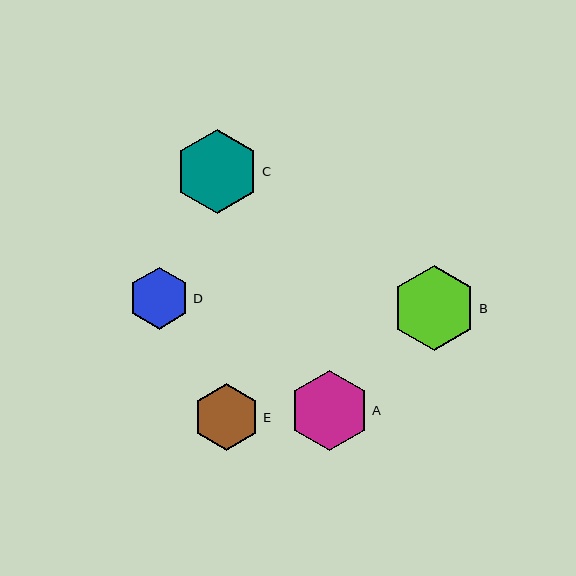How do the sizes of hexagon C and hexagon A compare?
Hexagon C and hexagon A are approximately the same size.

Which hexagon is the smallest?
Hexagon D is the smallest with a size of approximately 62 pixels.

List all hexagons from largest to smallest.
From largest to smallest: B, C, A, E, D.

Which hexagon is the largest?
Hexagon B is the largest with a size of approximately 85 pixels.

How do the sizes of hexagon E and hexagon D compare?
Hexagon E and hexagon D are approximately the same size.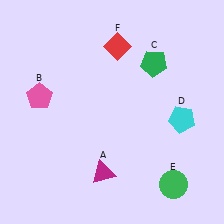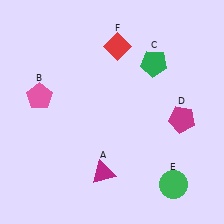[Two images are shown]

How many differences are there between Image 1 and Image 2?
There is 1 difference between the two images.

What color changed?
The pentagon (D) changed from cyan in Image 1 to magenta in Image 2.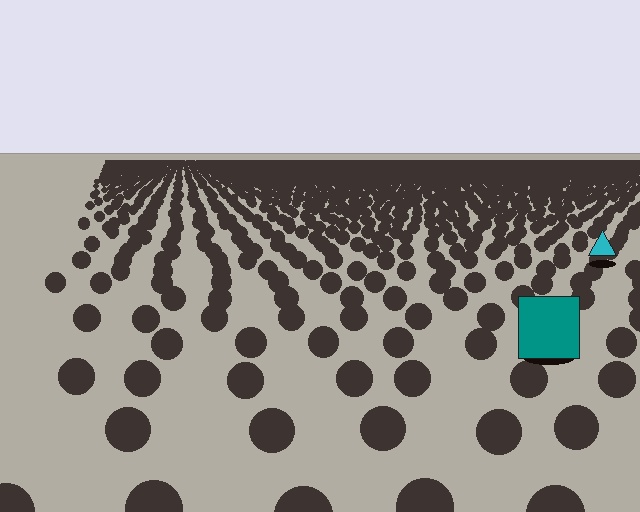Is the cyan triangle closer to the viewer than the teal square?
No. The teal square is closer — you can tell from the texture gradient: the ground texture is coarser near it.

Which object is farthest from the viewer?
The cyan triangle is farthest from the viewer. It appears smaller and the ground texture around it is denser.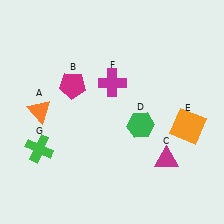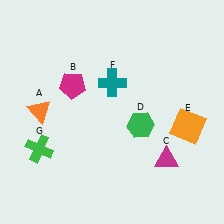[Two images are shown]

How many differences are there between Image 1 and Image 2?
There is 1 difference between the two images.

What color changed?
The cross (F) changed from magenta in Image 1 to teal in Image 2.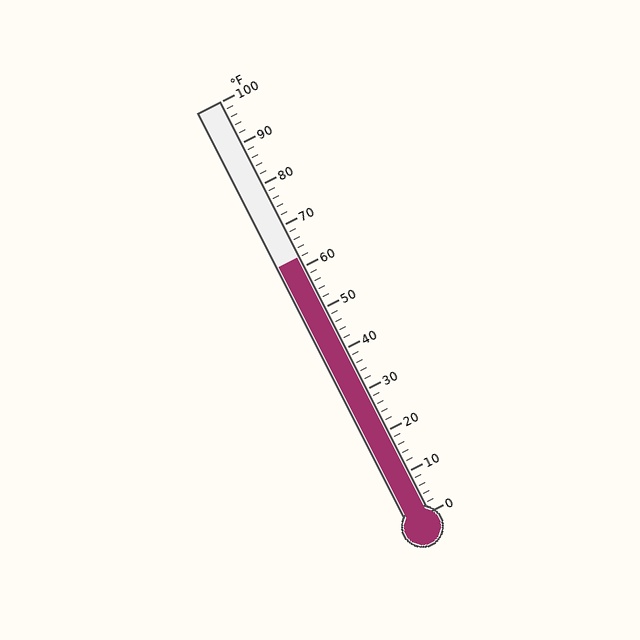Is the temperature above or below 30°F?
The temperature is above 30°F.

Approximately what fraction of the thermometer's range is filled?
The thermometer is filled to approximately 60% of its range.